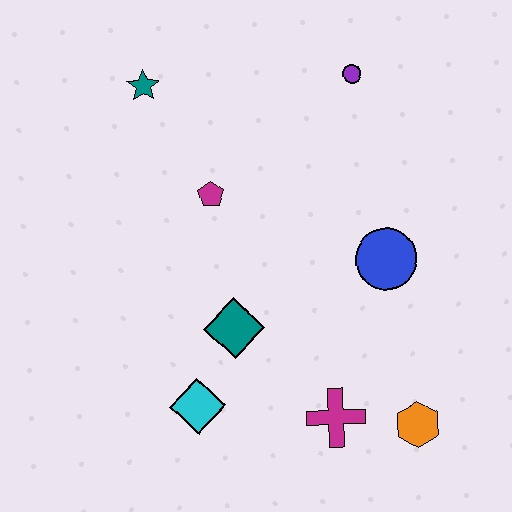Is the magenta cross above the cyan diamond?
No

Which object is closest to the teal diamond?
The cyan diamond is closest to the teal diamond.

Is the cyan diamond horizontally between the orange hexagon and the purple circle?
No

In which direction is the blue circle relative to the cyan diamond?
The blue circle is to the right of the cyan diamond.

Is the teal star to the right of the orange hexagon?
No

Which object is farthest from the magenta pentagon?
The orange hexagon is farthest from the magenta pentagon.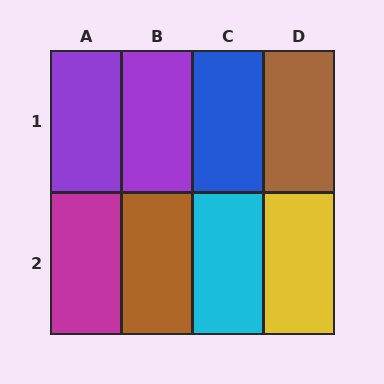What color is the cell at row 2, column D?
Yellow.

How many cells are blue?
1 cell is blue.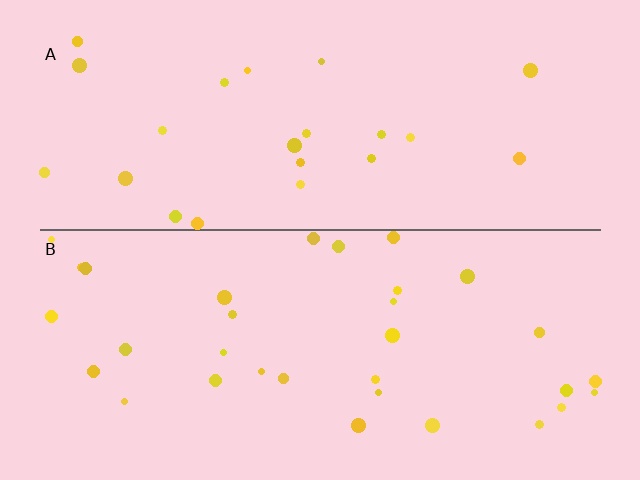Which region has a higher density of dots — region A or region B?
B (the bottom).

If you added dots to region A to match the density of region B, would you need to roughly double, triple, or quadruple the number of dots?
Approximately double.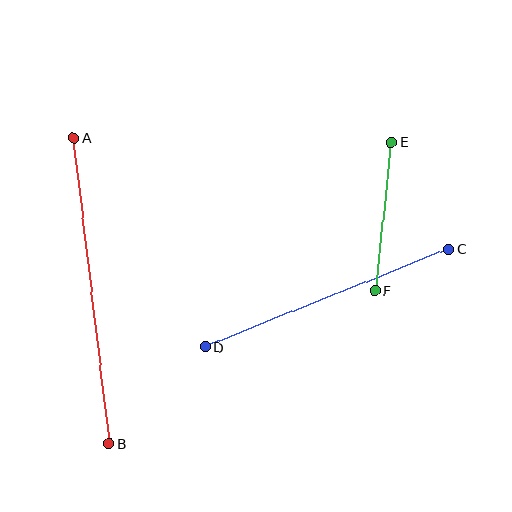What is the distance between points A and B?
The distance is approximately 308 pixels.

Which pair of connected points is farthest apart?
Points A and B are farthest apart.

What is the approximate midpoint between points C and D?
The midpoint is at approximately (327, 298) pixels.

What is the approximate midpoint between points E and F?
The midpoint is at approximately (383, 216) pixels.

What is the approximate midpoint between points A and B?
The midpoint is at approximately (91, 291) pixels.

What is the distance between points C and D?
The distance is approximately 263 pixels.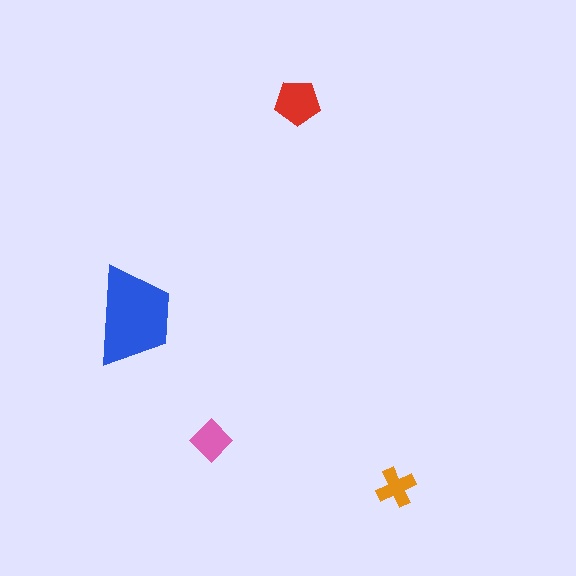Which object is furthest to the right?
The orange cross is rightmost.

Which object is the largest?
The blue trapezoid.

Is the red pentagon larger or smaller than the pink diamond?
Larger.